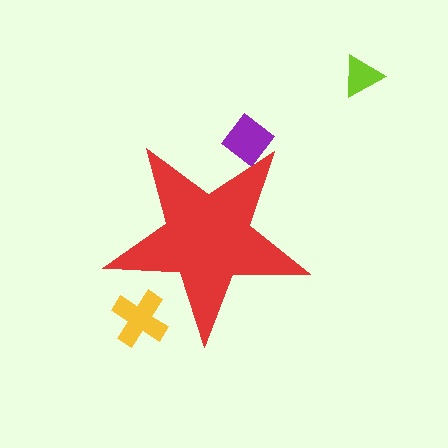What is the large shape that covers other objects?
A red star.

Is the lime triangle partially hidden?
No, the lime triangle is fully visible.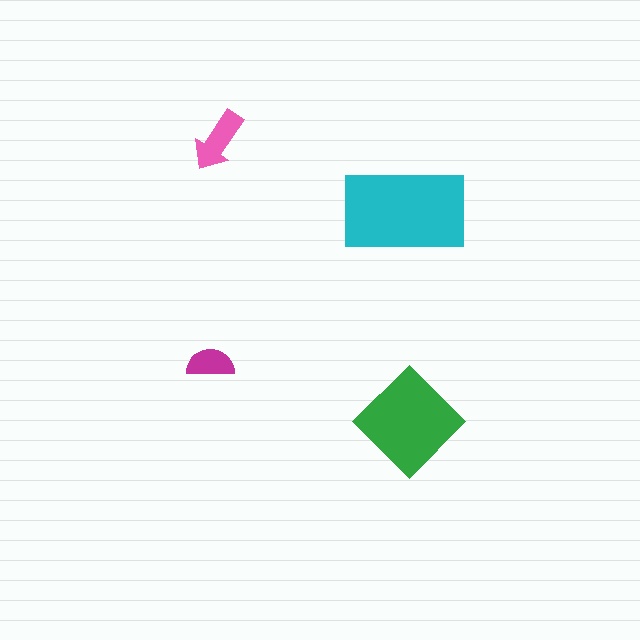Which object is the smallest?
The magenta semicircle.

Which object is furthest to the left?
The magenta semicircle is leftmost.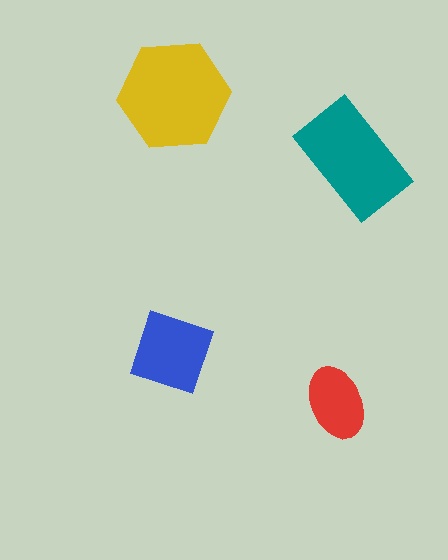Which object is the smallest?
The red ellipse.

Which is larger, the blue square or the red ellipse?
The blue square.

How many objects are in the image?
There are 4 objects in the image.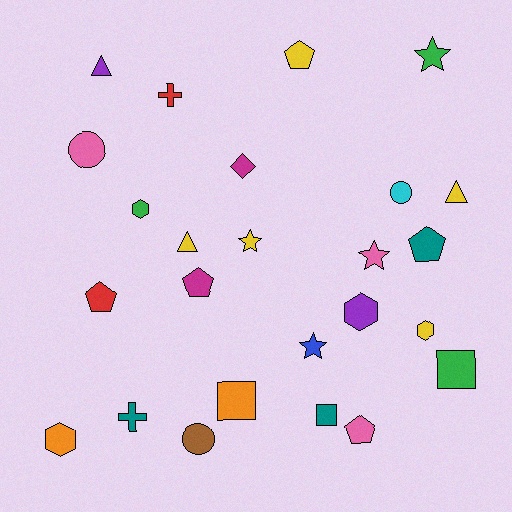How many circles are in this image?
There are 3 circles.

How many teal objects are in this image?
There are 3 teal objects.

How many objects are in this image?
There are 25 objects.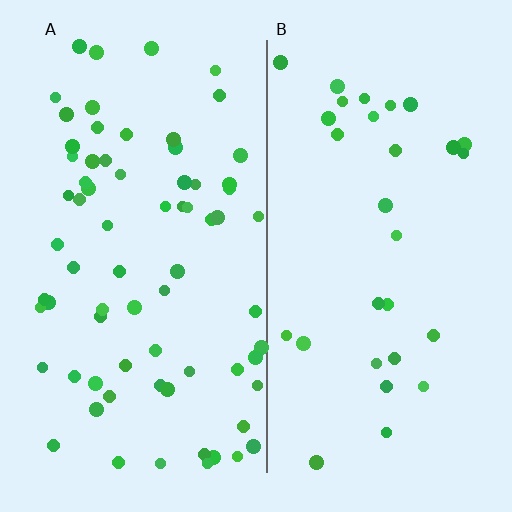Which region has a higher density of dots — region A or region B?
A (the left).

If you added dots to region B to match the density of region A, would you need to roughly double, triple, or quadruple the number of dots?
Approximately double.